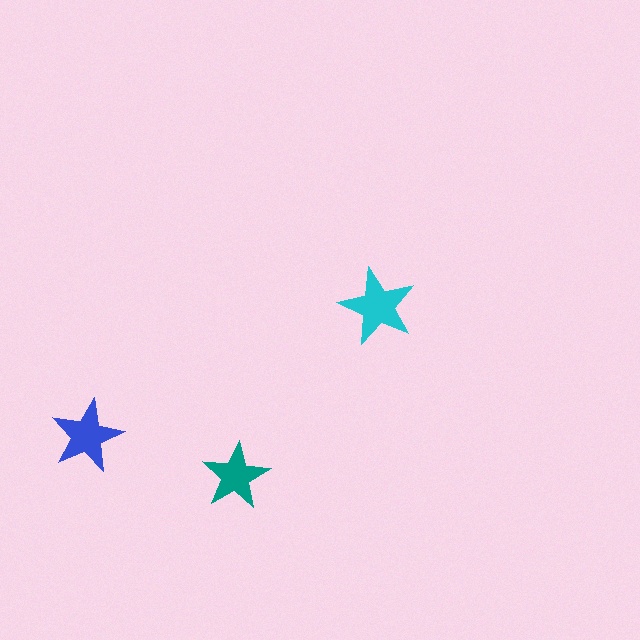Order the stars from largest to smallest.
the cyan one, the blue one, the teal one.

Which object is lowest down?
The teal star is bottommost.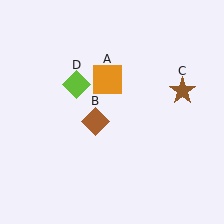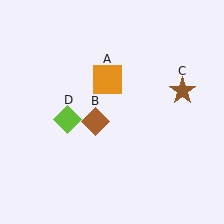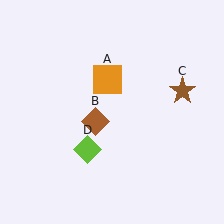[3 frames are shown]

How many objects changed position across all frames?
1 object changed position: lime diamond (object D).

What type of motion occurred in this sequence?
The lime diamond (object D) rotated counterclockwise around the center of the scene.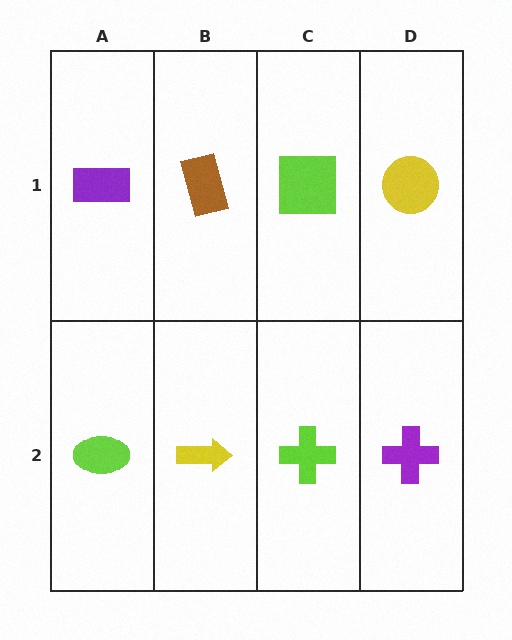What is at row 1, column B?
A brown rectangle.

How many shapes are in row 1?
4 shapes.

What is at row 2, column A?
A lime ellipse.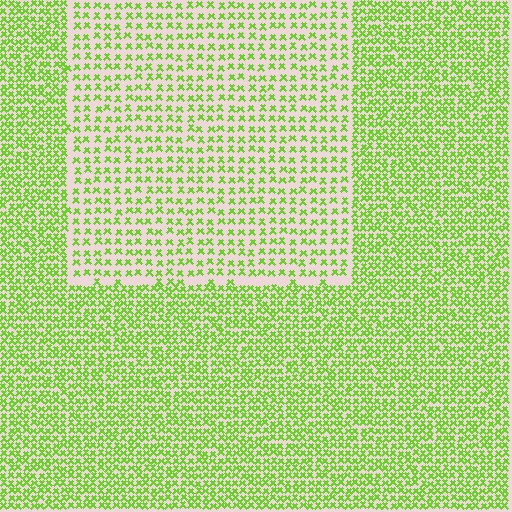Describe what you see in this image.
The image contains small lime elements arranged at two different densities. A rectangle-shaped region is visible where the elements are less densely packed than the surrounding area.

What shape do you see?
I see a rectangle.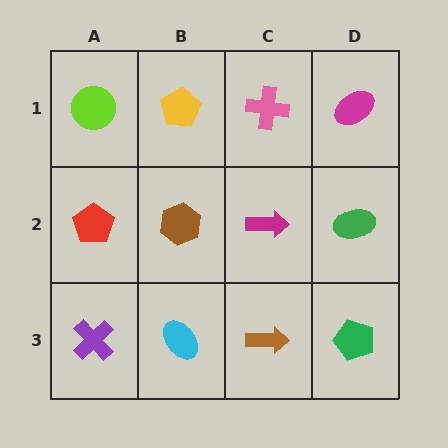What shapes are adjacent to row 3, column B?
A brown hexagon (row 2, column B), a purple cross (row 3, column A), a brown arrow (row 3, column C).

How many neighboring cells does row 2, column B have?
4.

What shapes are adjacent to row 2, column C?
A pink cross (row 1, column C), a brown arrow (row 3, column C), a brown hexagon (row 2, column B), a green ellipse (row 2, column D).